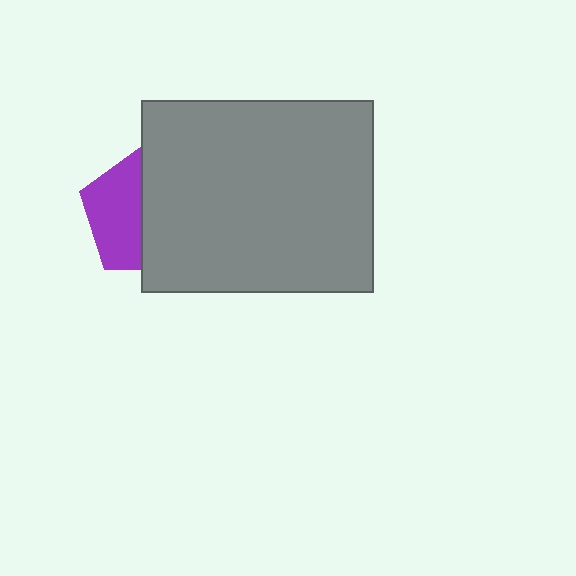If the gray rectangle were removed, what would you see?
You would see the complete purple pentagon.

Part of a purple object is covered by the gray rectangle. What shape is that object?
It is a pentagon.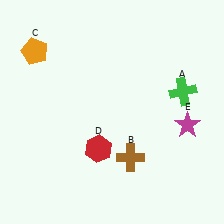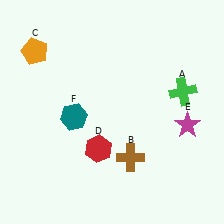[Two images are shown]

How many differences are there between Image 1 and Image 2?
There is 1 difference between the two images.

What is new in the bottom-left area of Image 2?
A teal hexagon (F) was added in the bottom-left area of Image 2.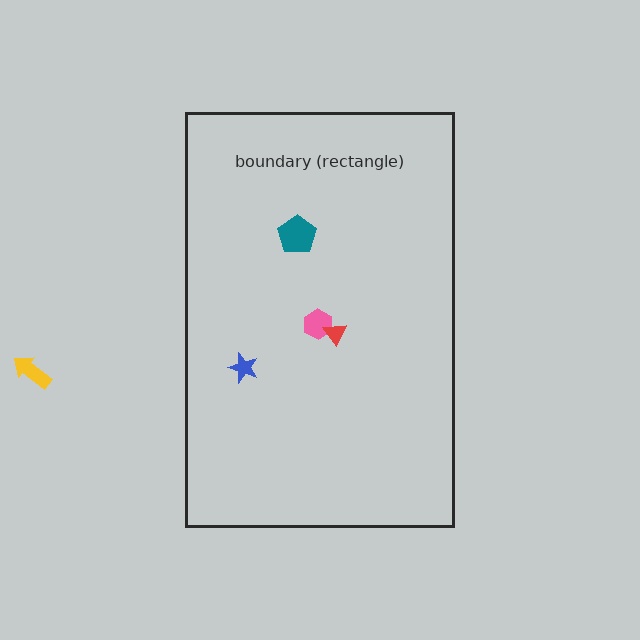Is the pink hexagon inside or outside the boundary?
Inside.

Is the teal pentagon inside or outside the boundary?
Inside.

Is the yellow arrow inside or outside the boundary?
Outside.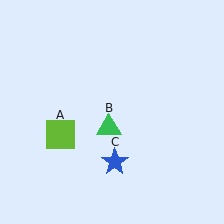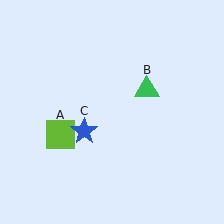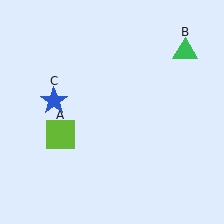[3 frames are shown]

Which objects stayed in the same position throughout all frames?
Lime square (object A) remained stationary.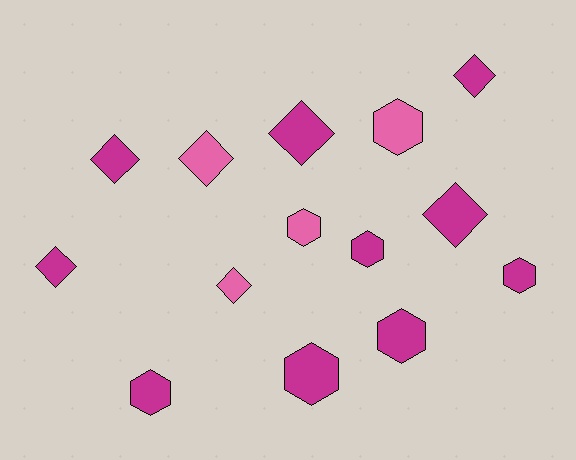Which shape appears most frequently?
Diamond, with 7 objects.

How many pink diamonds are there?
There are 2 pink diamonds.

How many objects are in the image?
There are 14 objects.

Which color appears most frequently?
Magenta, with 10 objects.